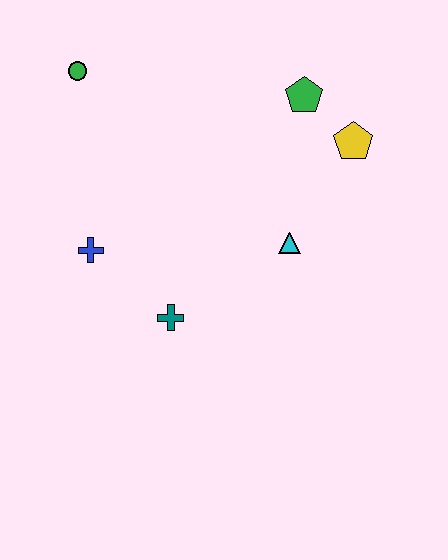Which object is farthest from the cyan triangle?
The green circle is farthest from the cyan triangle.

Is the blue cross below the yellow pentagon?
Yes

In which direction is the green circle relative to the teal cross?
The green circle is above the teal cross.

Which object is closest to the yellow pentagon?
The green pentagon is closest to the yellow pentagon.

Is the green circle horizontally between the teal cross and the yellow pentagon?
No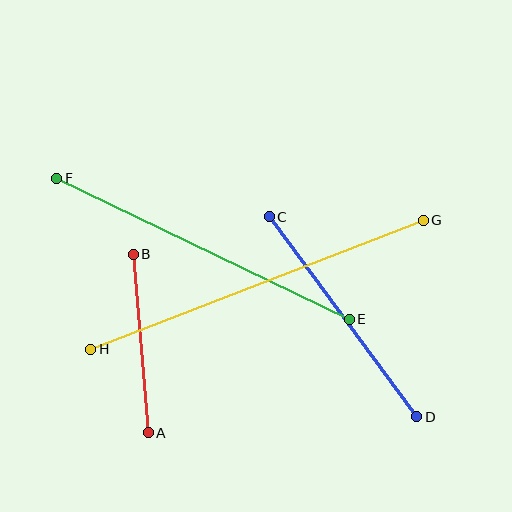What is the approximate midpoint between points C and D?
The midpoint is at approximately (343, 317) pixels.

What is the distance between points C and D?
The distance is approximately 248 pixels.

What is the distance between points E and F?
The distance is approximately 325 pixels.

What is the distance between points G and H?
The distance is approximately 357 pixels.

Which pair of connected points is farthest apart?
Points G and H are farthest apart.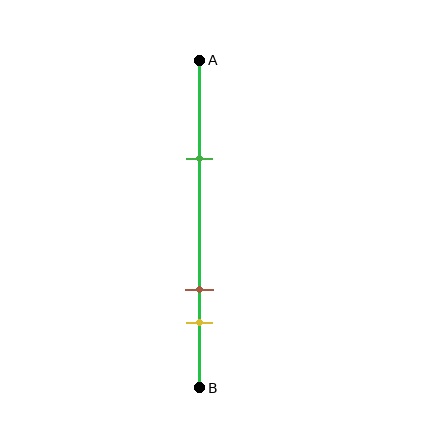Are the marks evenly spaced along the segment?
No, the marks are not evenly spaced.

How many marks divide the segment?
There are 3 marks dividing the segment.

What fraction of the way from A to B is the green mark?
The green mark is approximately 30% (0.3) of the way from A to B.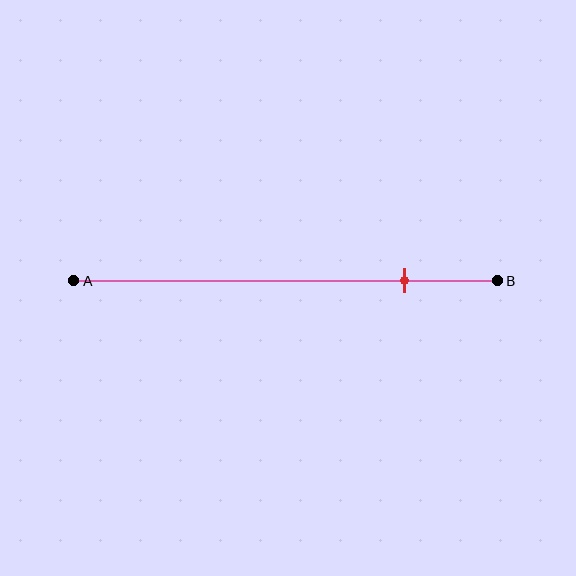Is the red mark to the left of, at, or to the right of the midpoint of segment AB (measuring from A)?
The red mark is to the right of the midpoint of segment AB.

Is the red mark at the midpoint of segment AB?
No, the mark is at about 80% from A, not at the 50% midpoint.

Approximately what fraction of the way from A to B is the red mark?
The red mark is approximately 80% of the way from A to B.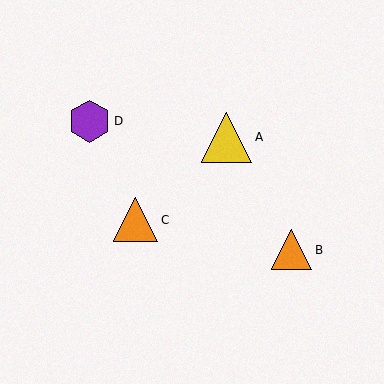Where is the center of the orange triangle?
The center of the orange triangle is at (135, 220).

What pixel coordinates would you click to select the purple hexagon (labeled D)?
Click at (90, 121) to select the purple hexagon D.